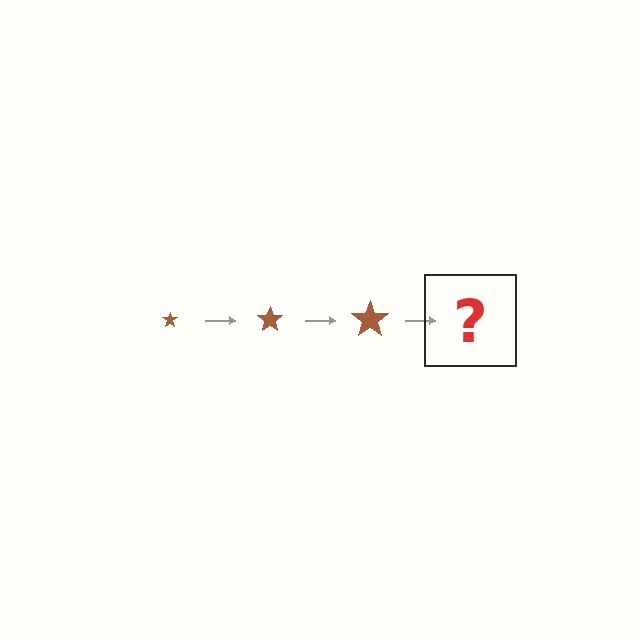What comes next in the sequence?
The next element should be a brown star, larger than the previous one.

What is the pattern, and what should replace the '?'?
The pattern is that the star gets progressively larger each step. The '?' should be a brown star, larger than the previous one.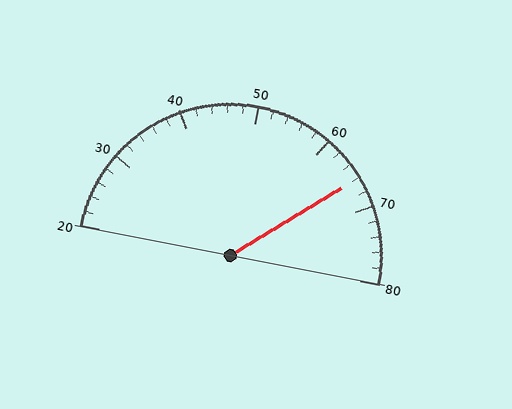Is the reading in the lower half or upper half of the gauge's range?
The reading is in the upper half of the range (20 to 80).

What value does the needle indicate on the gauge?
The needle indicates approximately 66.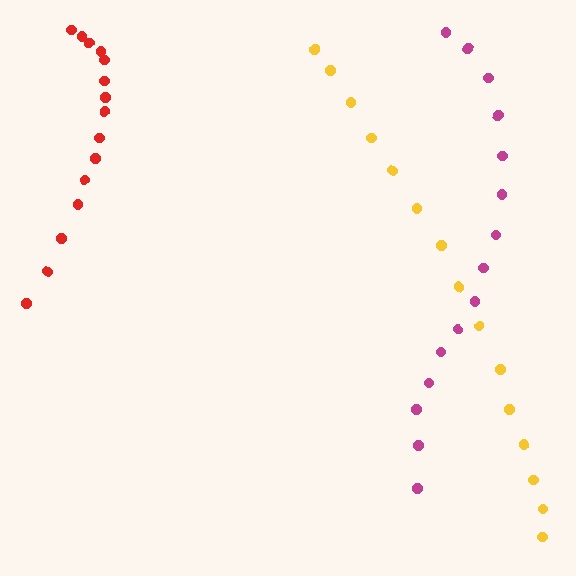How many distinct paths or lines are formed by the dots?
There are 3 distinct paths.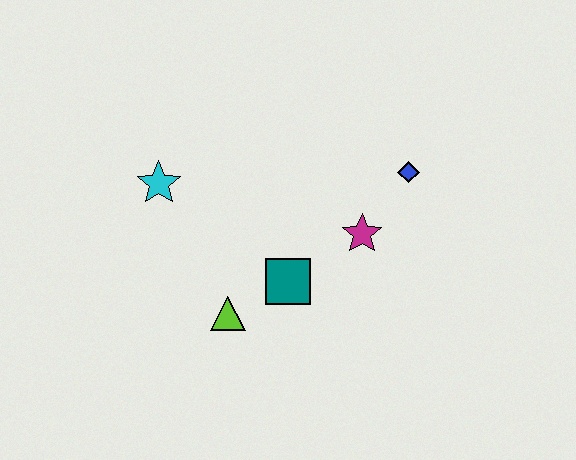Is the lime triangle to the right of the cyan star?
Yes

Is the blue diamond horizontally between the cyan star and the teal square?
No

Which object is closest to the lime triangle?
The teal square is closest to the lime triangle.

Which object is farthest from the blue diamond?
The cyan star is farthest from the blue diamond.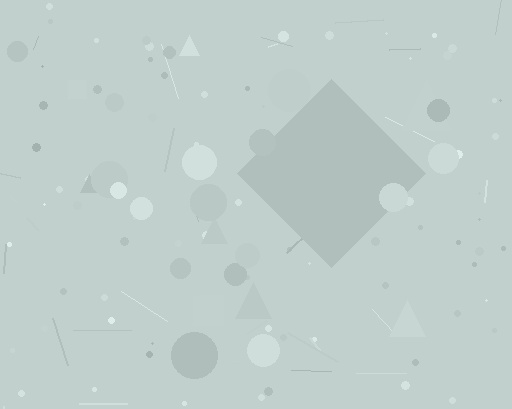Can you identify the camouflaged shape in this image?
The camouflaged shape is a diamond.